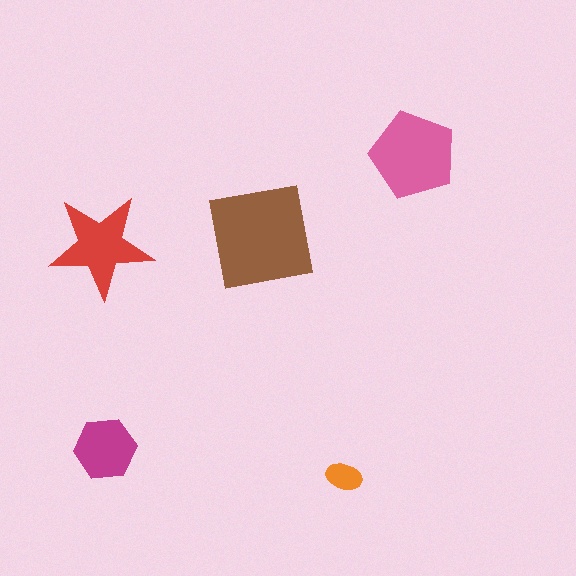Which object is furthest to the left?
The red star is leftmost.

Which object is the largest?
The brown square.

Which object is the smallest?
The orange ellipse.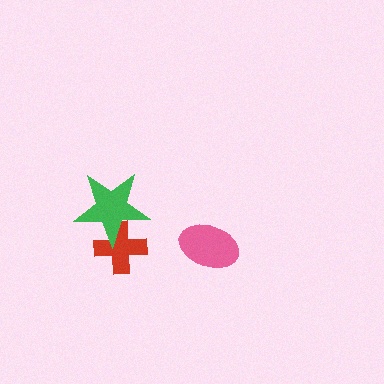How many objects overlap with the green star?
1 object overlaps with the green star.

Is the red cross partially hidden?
Yes, it is partially covered by another shape.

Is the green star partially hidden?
No, no other shape covers it.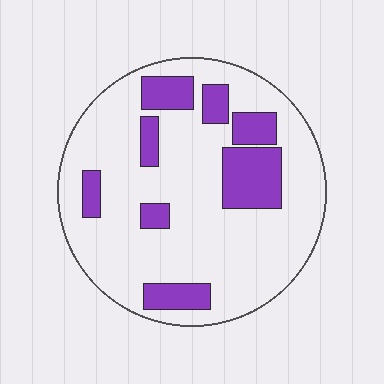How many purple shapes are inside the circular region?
8.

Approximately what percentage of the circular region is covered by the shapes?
Approximately 20%.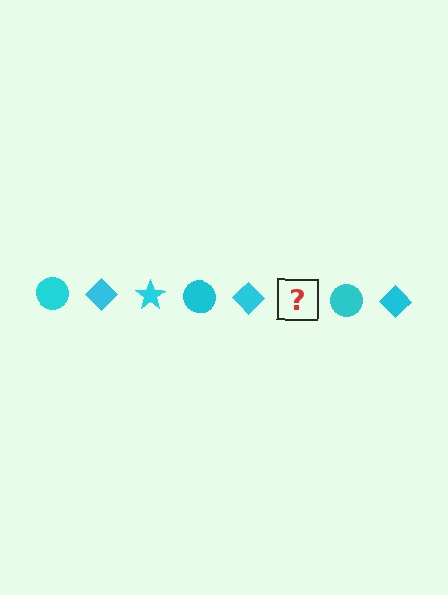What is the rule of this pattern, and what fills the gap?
The rule is that the pattern cycles through circle, diamond, star shapes in cyan. The gap should be filled with a cyan star.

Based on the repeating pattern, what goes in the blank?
The blank should be a cyan star.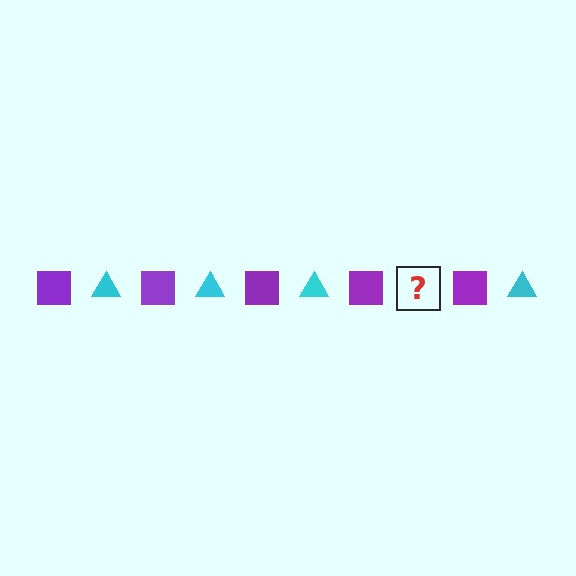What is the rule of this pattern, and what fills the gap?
The rule is that the pattern alternates between purple square and cyan triangle. The gap should be filled with a cyan triangle.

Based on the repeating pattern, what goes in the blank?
The blank should be a cyan triangle.